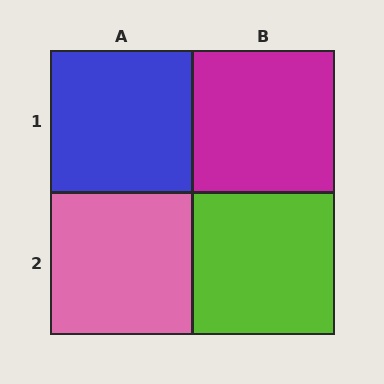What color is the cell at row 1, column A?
Blue.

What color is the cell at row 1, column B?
Magenta.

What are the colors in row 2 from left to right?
Pink, lime.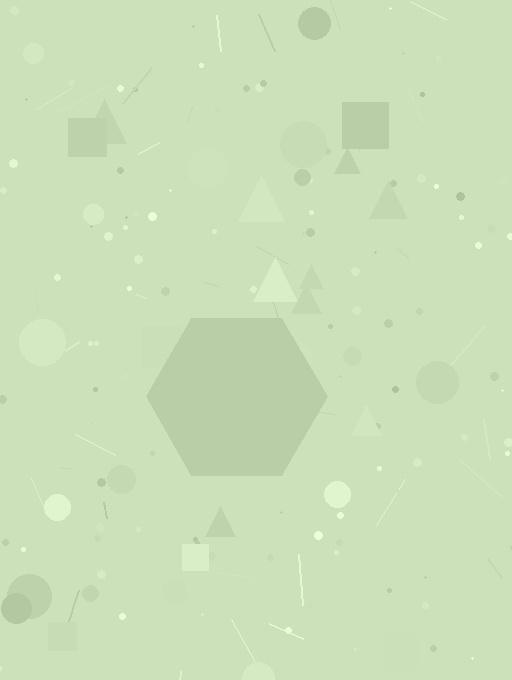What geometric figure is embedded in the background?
A hexagon is embedded in the background.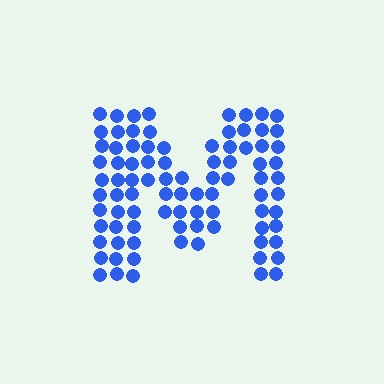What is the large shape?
The large shape is the letter M.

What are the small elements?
The small elements are circles.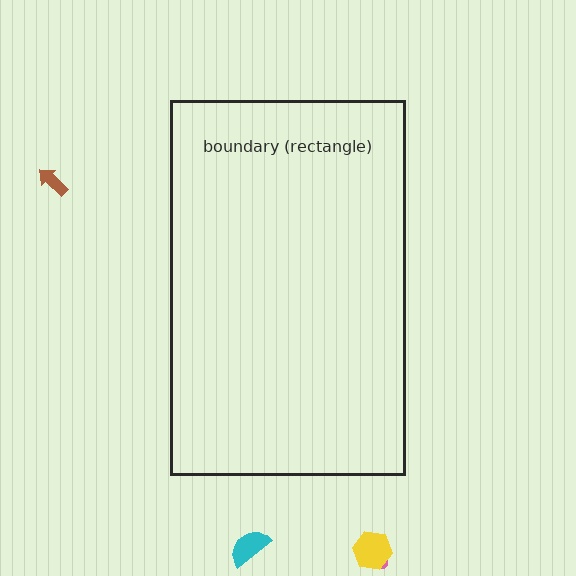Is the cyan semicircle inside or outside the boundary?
Outside.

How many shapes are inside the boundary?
0 inside, 4 outside.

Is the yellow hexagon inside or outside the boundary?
Outside.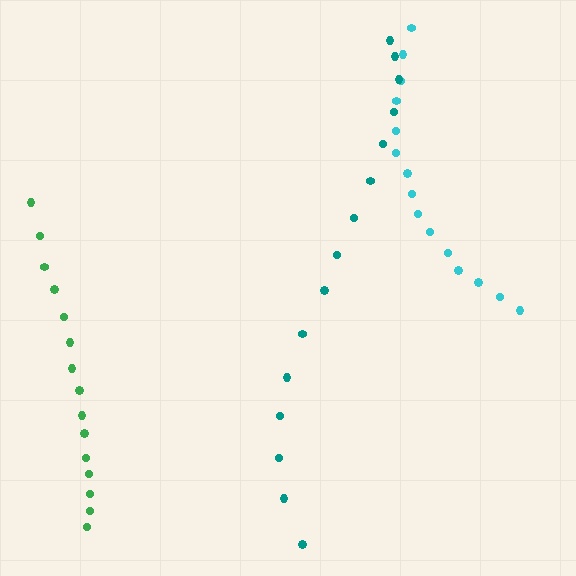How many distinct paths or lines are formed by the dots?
There are 3 distinct paths.